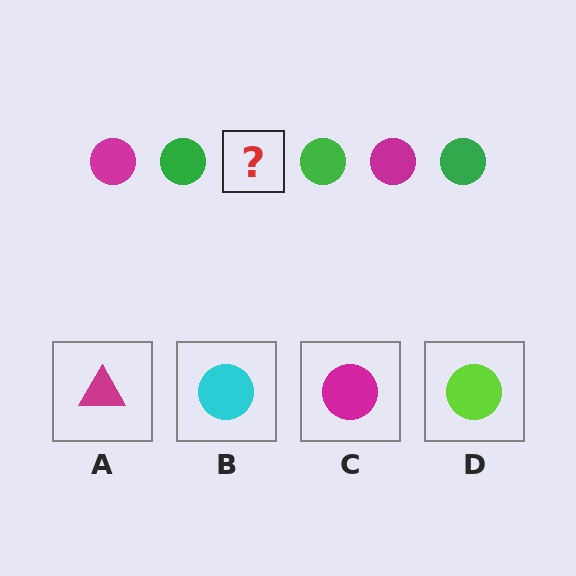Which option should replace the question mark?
Option C.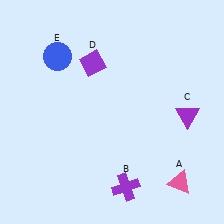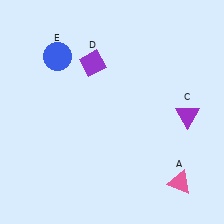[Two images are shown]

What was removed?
The purple cross (B) was removed in Image 2.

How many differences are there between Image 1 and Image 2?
There is 1 difference between the two images.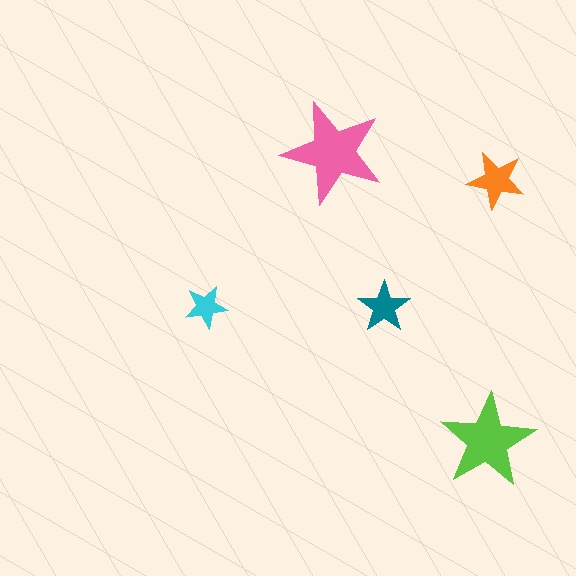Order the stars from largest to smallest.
the pink one, the lime one, the orange one, the teal one, the cyan one.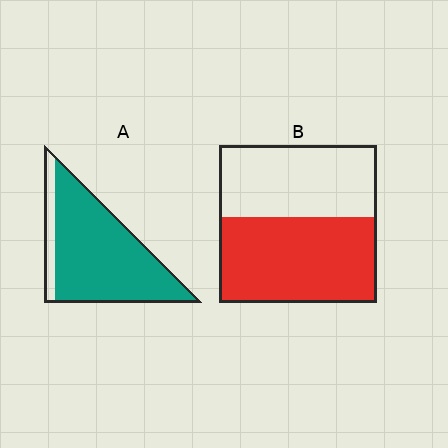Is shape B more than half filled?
Yes.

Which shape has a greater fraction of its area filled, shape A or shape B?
Shape A.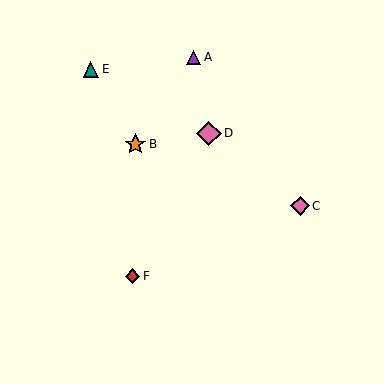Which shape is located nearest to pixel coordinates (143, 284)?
The red diamond (labeled F) at (132, 276) is nearest to that location.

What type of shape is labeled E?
Shape E is a teal triangle.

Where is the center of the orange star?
The center of the orange star is at (135, 144).